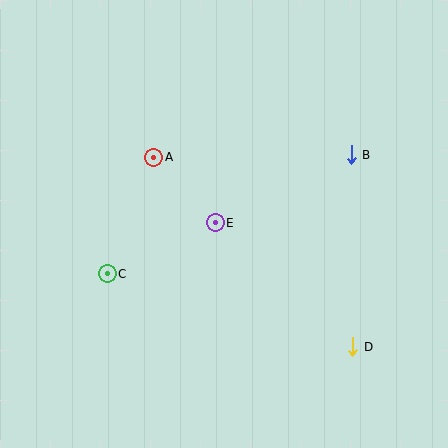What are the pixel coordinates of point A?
Point A is at (154, 157).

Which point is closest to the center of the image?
Point E at (215, 223) is closest to the center.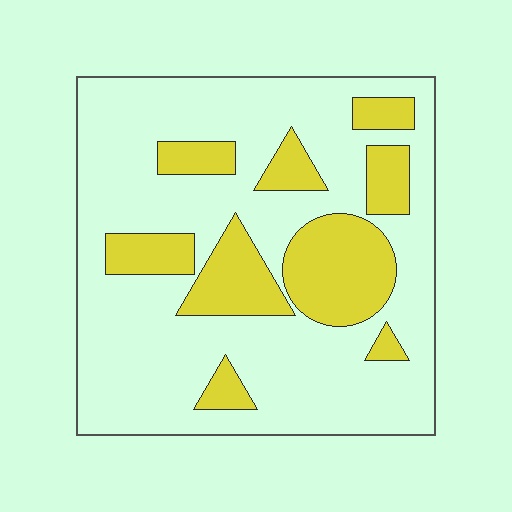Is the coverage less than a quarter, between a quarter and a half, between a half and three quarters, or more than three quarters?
Between a quarter and a half.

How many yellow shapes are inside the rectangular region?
9.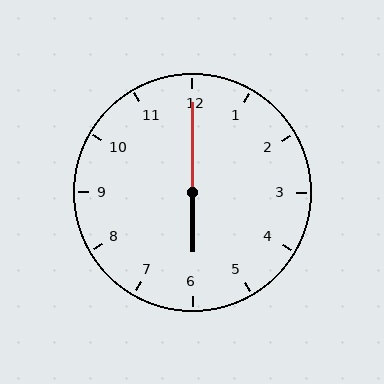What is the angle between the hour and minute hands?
Approximately 180 degrees.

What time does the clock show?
6:00.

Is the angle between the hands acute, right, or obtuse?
It is obtuse.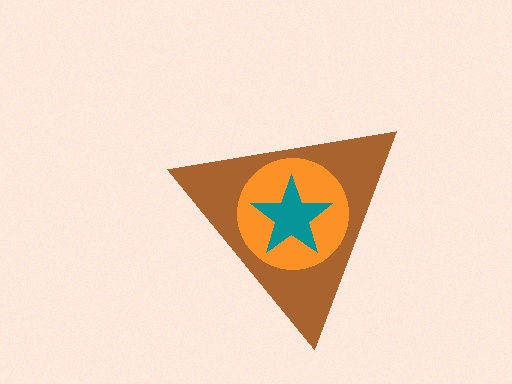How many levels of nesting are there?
3.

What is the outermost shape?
The brown triangle.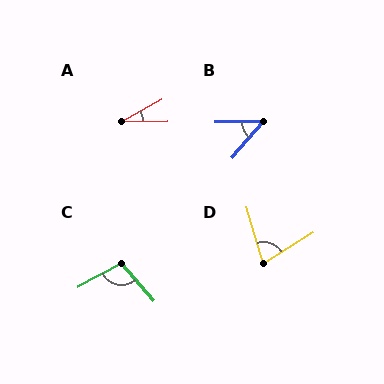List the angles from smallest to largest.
A (28°), B (49°), D (74°), C (102°).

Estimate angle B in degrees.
Approximately 49 degrees.